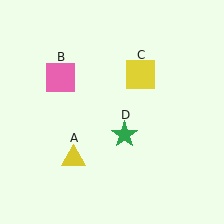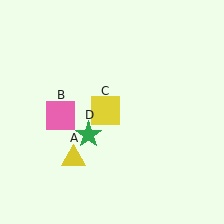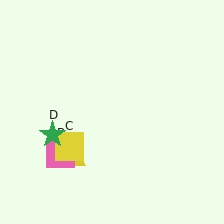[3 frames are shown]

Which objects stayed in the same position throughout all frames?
Yellow triangle (object A) remained stationary.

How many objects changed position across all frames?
3 objects changed position: pink square (object B), yellow square (object C), green star (object D).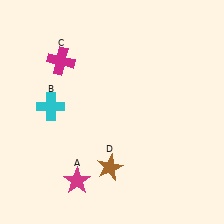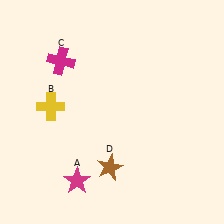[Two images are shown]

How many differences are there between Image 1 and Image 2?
There is 1 difference between the two images.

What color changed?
The cross (B) changed from cyan in Image 1 to yellow in Image 2.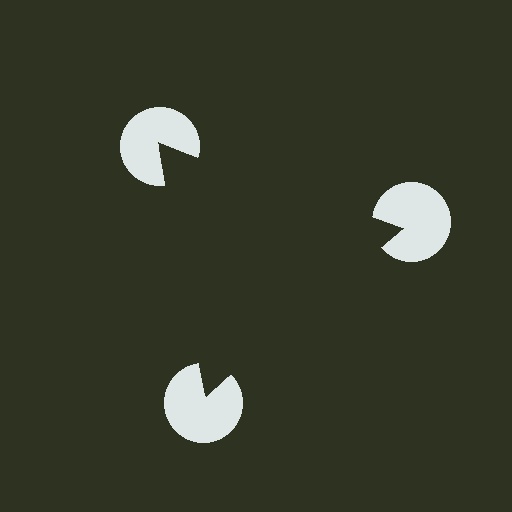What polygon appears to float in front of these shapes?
An illusory triangle — its edges are inferred from the aligned wedge cuts in the pac-man discs, not physically drawn.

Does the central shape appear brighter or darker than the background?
It typically appears slightly darker than the background, even though no actual brightness change is drawn.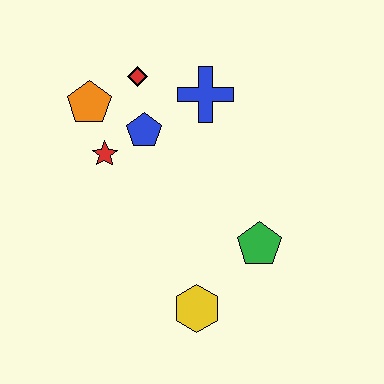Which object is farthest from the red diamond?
The yellow hexagon is farthest from the red diamond.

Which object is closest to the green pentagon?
The yellow hexagon is closest to the green pentagon.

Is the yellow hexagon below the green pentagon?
Yes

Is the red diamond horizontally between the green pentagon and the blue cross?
No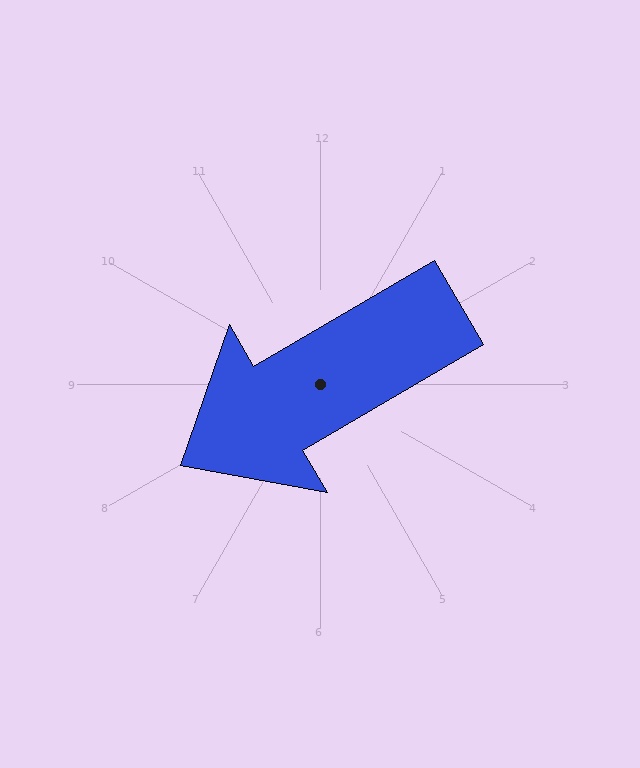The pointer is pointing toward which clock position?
Roughly 8 o'clock.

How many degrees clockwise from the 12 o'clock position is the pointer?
Approximately 240 degrees.